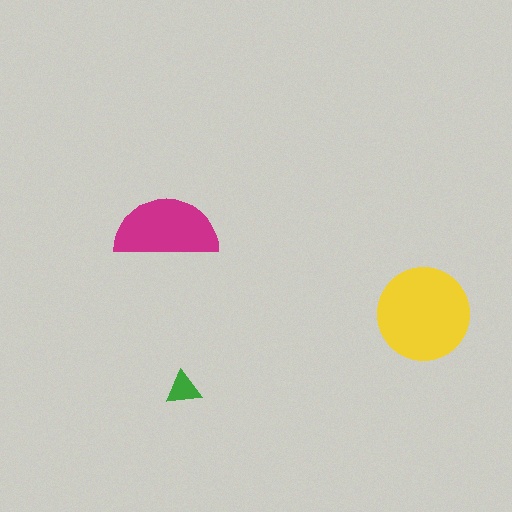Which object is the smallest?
The green triangle.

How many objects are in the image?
There are 3 objects in the image.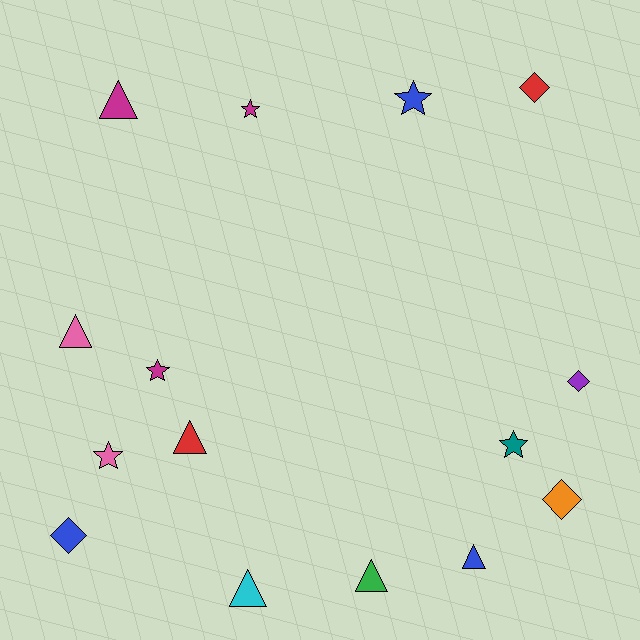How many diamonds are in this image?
There are 4 diamonds.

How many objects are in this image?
There are 15 objects.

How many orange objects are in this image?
There is 1 orange object.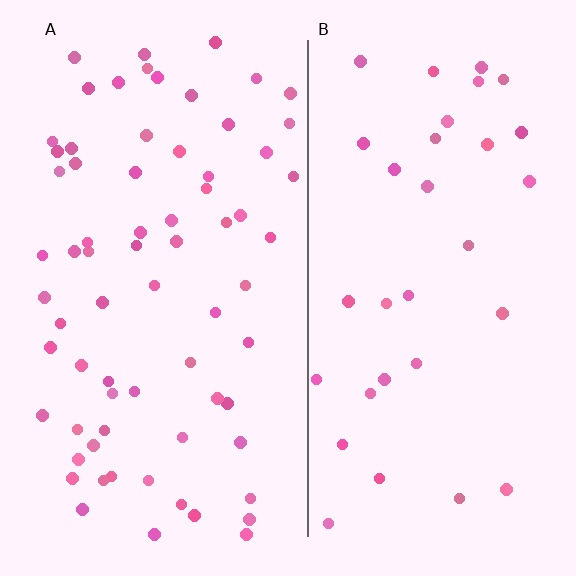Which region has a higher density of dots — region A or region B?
A (the left).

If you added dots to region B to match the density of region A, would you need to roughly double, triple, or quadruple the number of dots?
Approximately double.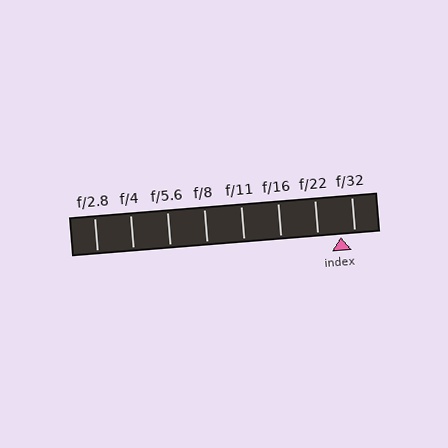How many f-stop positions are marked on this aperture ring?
There are 8 f-stop positions marked.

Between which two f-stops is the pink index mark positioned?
The index mark is between f/22 and f/32.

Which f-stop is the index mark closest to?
The index mark is closest to f/32.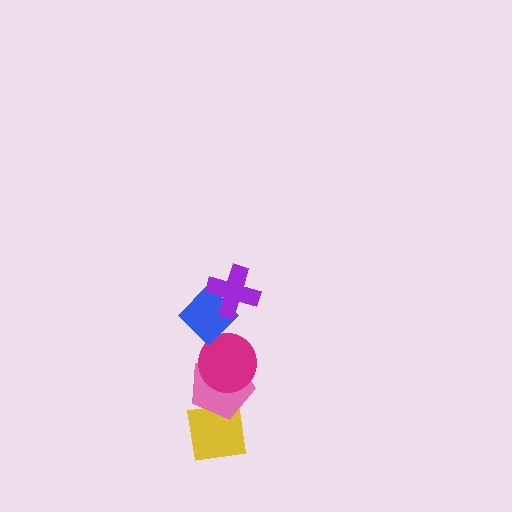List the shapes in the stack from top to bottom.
From top to bottom: the purple cross, the blue diamond, the magenta circle, the pink pentagon, the yellow square.